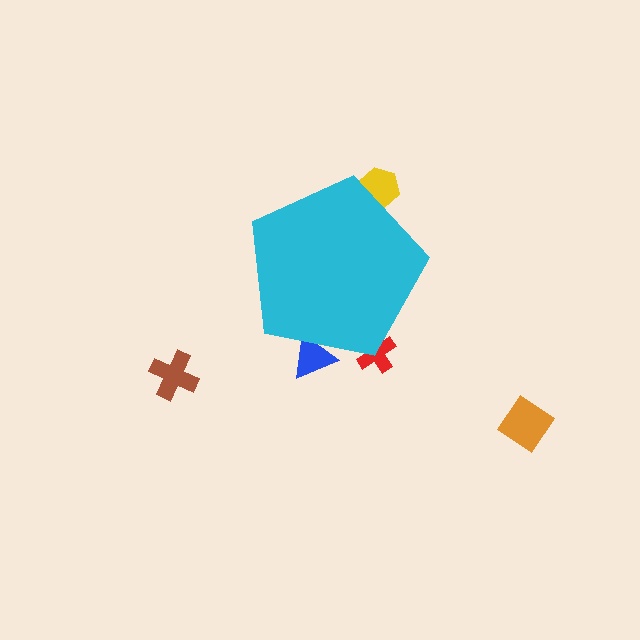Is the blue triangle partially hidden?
Yes, the blue triangle is partially hidden behind the cyan pentagon.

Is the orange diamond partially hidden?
No, the orange diamond is fully visible.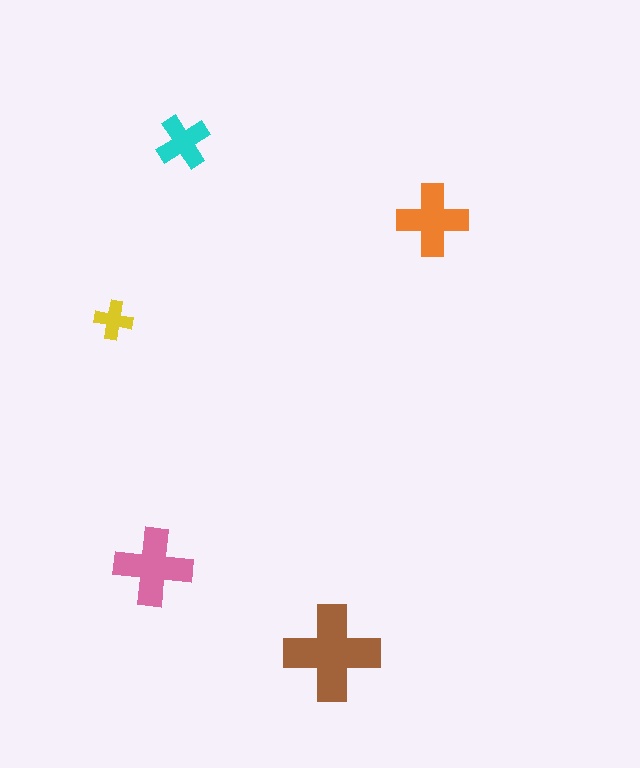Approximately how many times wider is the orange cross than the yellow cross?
About 2 times wider.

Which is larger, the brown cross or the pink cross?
The brown one.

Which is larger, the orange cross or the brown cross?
The brown one.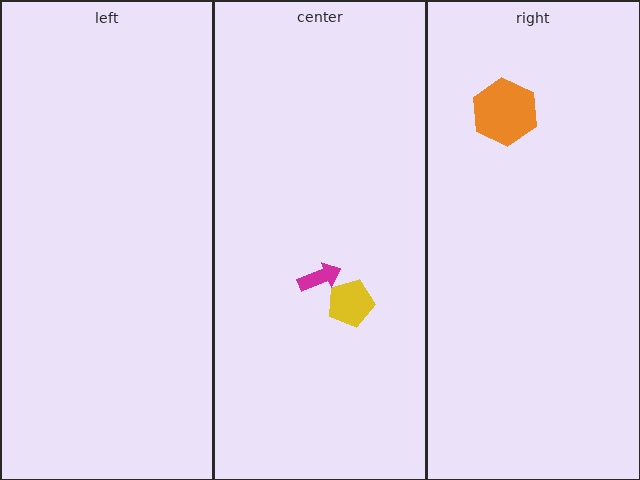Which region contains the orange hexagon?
The right region.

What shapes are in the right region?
The orange hexagon.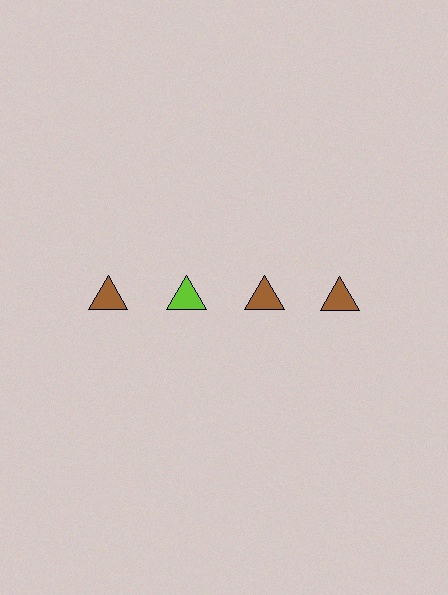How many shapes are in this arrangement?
There are 4 shapes arranged in a grid pattern.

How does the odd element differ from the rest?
It has a different color: lime instead of brown.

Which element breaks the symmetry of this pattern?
The lime triangle in the top row, second from left column breaks the symmetry. All other shapes are brown triangles.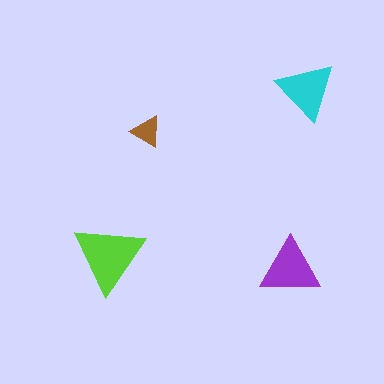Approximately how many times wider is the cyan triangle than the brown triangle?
About 2 times wider.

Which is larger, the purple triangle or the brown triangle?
The purple one.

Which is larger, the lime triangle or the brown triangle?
The lime one.